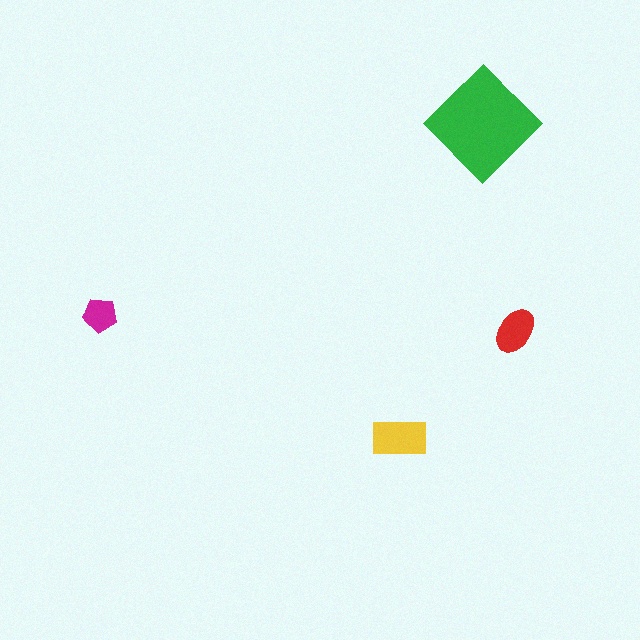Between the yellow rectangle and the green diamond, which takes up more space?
The green diamond.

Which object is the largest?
The green diamond.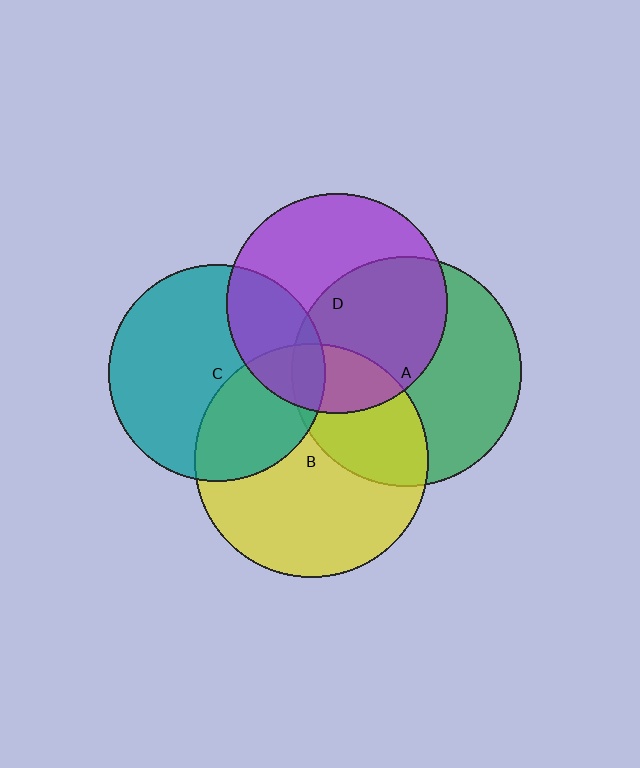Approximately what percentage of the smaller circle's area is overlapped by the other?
Approximately 25%.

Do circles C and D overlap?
Yes.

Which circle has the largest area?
Circle B (yellow).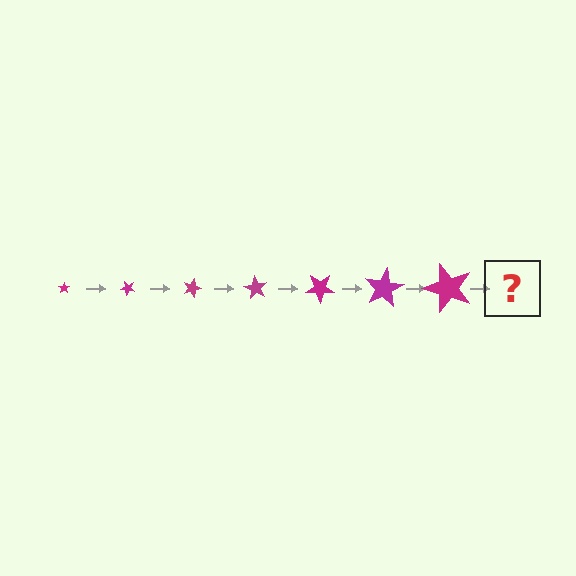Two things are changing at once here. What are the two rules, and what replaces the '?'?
The two rules are that the star grows larger each step and it rotates 45 degrees each step. The '?' should be a star, larger than the previous one and rotated 315 degrees from the start.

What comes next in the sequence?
The next element should be a star, larger than the previous one and rotated 315 degrees from the start.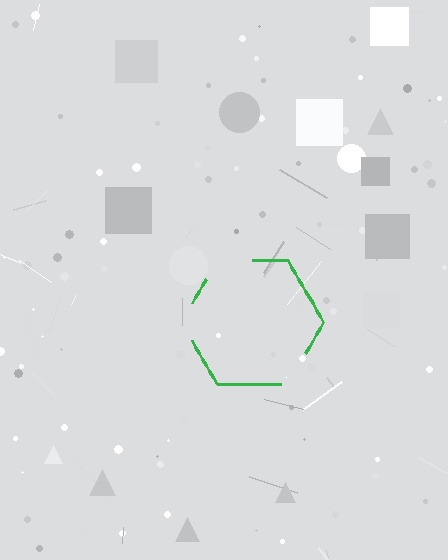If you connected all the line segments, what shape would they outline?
They would outline a hexagon.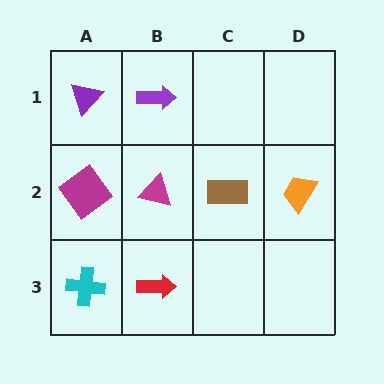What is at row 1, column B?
A purple arrow.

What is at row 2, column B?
A magenta triangle.